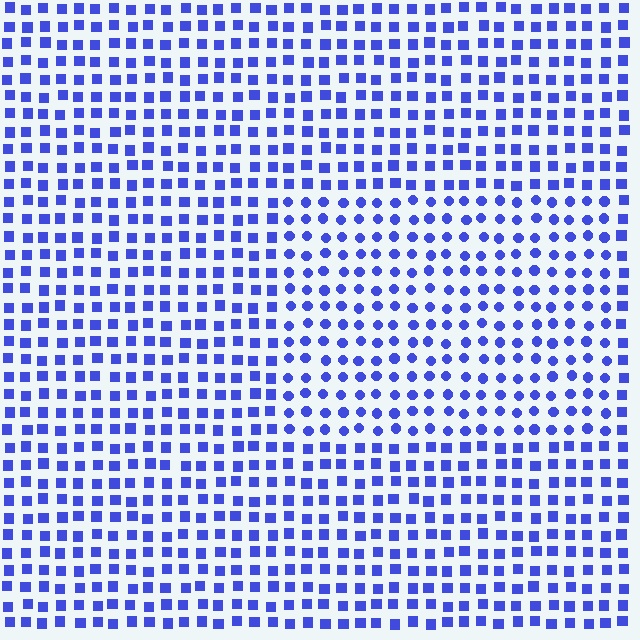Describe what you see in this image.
The image is filled with small blue elements arranged in a uniform grid. A rectangle-shaped region contains circles, while the surrounding area contains squares. The boundary is defined purely by the change in element shape.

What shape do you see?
I see a rectangle.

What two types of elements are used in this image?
The image uses circles inside the rectangle region and squares outside it.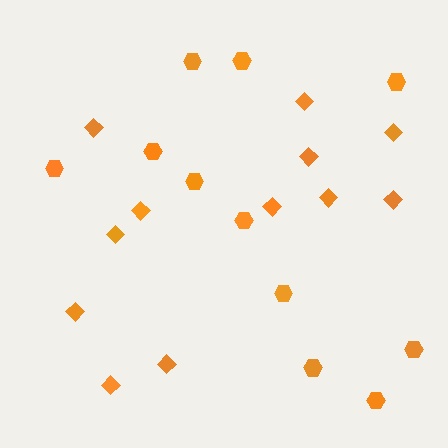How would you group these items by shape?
There are 2 groups: one group of diamonds (12) and one group of hexagons (11).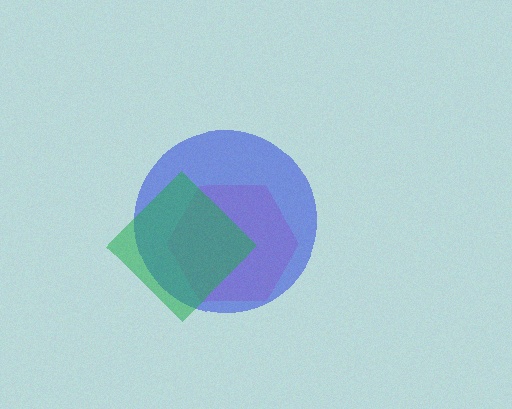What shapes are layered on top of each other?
The layered shapes are: a pink hexagon, a blue circle, a green diamond.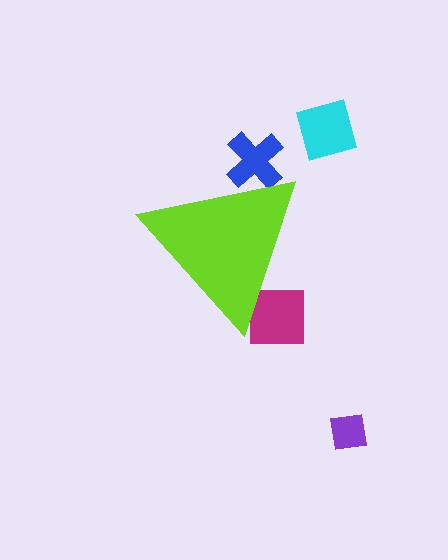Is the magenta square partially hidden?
Yes, the magenta square is partially hidden behind the lime triangle.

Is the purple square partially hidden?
No, the purple square is fully visible.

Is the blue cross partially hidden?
Yes, the blue cross is partially hidden behind the lime triangle.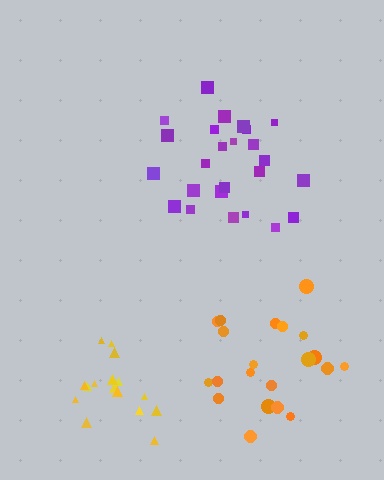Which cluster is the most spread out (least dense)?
Purple.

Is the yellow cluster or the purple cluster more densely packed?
Yellow.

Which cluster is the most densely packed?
Yellow.